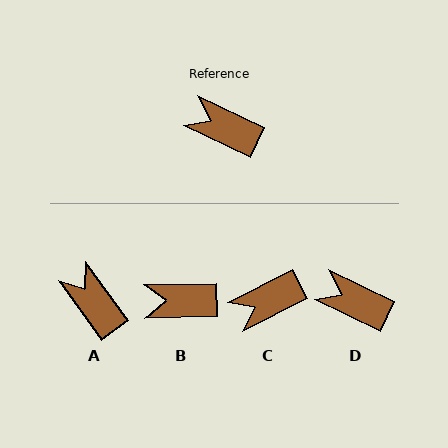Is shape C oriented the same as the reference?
No, it is off by about 52 degrees.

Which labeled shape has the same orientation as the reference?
D.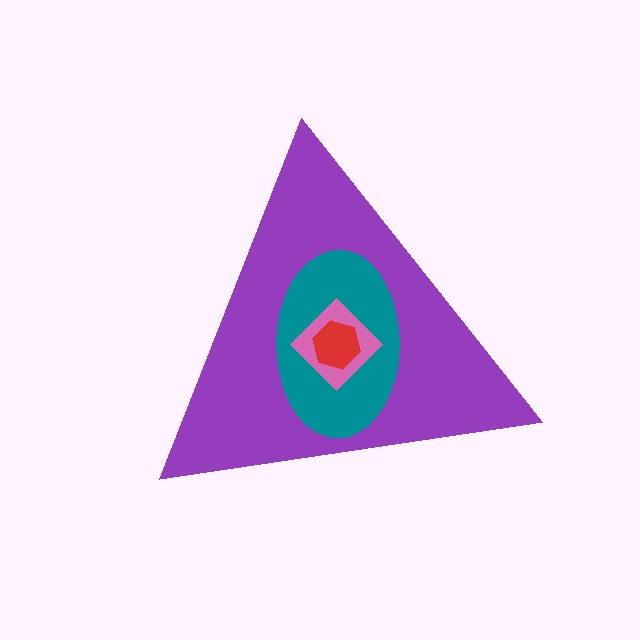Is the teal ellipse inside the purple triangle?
Yes.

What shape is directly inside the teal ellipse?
The pink diamond.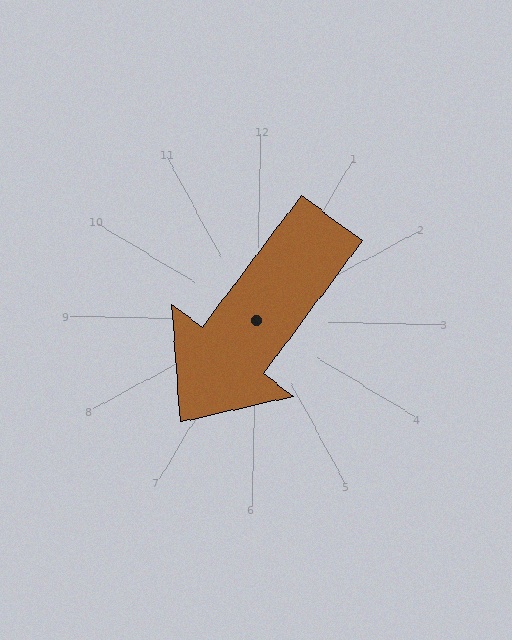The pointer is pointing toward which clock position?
Roughly 7 o'clock.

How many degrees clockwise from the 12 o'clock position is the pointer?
Approximately 215 degrees.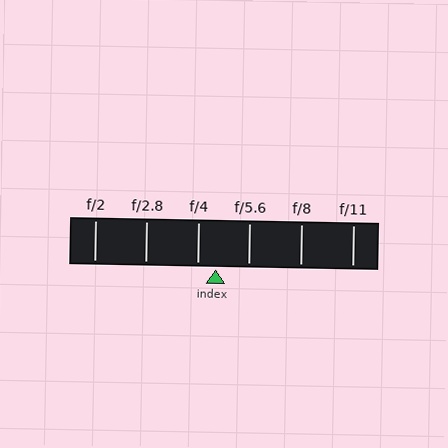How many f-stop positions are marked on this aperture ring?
There are 6 f-stop positions marked.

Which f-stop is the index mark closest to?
The index mark is closest to f/4.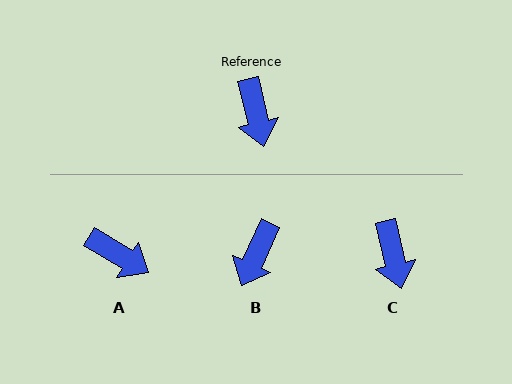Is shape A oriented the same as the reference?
No, it is off by about 46 degrees.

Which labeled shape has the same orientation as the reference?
C.